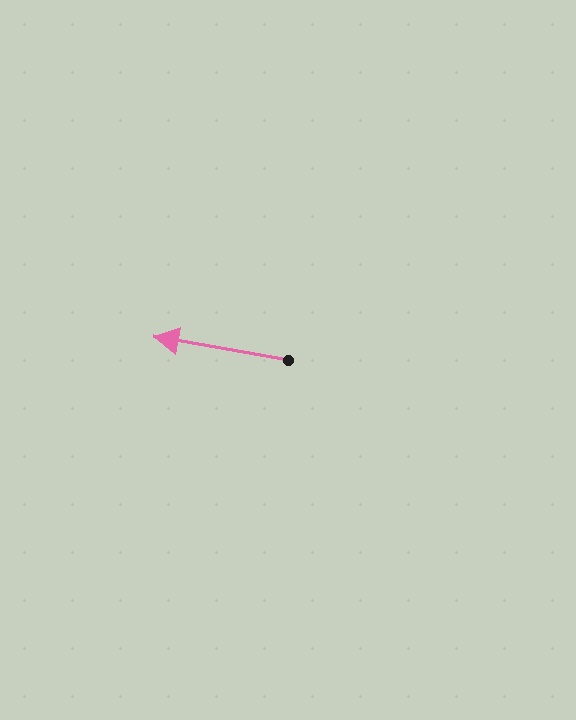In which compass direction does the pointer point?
West.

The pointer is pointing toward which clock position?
Roughly 9 o'clock.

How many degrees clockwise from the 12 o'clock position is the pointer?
Approximately 280 degrees.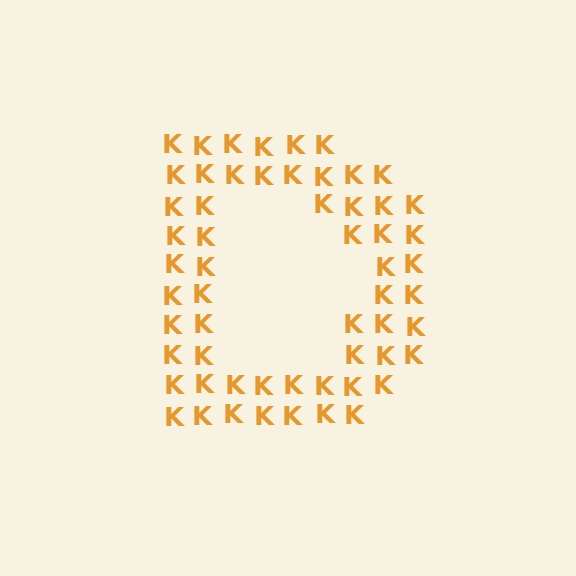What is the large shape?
The large shape is the letter D.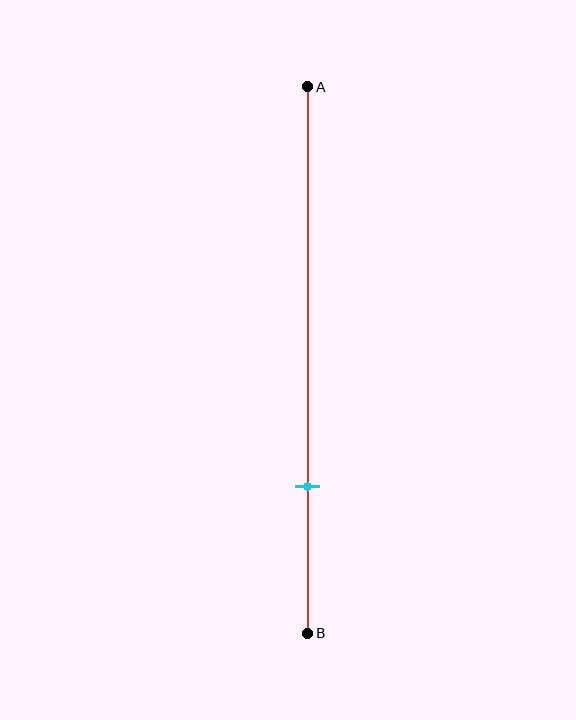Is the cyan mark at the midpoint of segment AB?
No, the mark is at about 75% from A, not at the 50% midpoint.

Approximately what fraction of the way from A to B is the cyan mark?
The cyan mark is approximately 75% of the way from A to B.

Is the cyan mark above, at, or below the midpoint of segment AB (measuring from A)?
The cyan mark is below the midpoint of segment AB.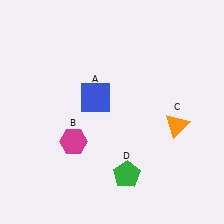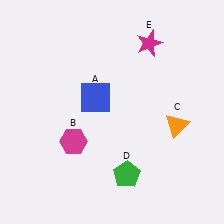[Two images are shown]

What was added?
A magenta star (E) was added in Image 2.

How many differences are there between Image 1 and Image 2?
There is 1 difference between the two images.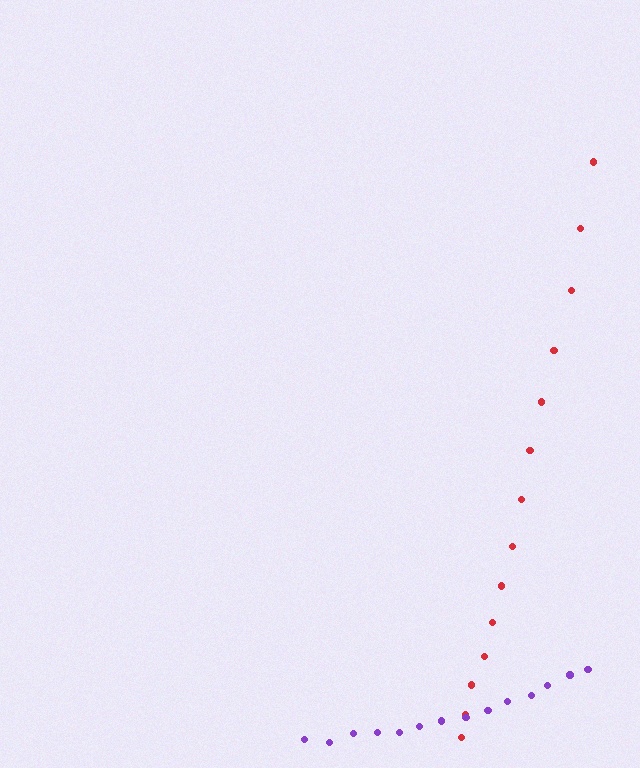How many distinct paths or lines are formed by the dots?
There are 2 distinct paths.